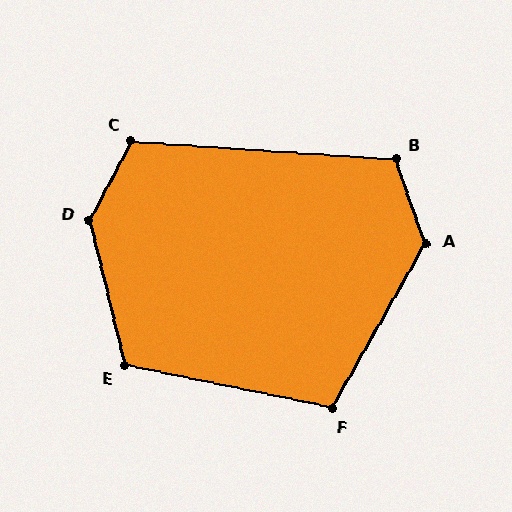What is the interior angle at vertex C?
Approximately 113 degrees (obtuse).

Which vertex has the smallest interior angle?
F, at approximately 108 degrees.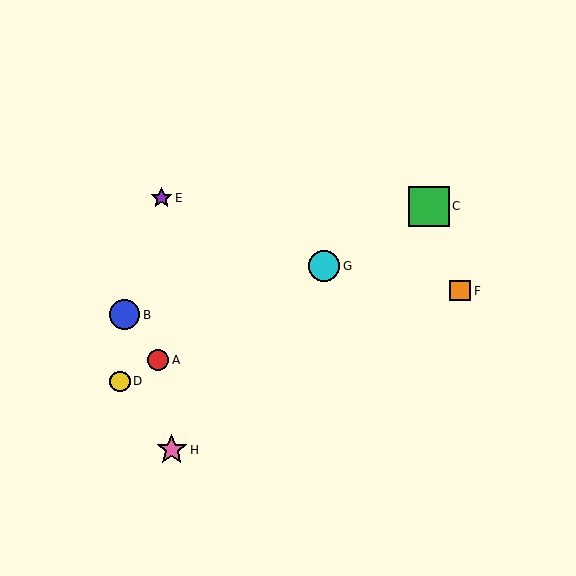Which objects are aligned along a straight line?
Objects A, C, D, G are aligned along a straight line.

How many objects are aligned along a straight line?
4 objects (A, C, D, G) are aligned along a straight line.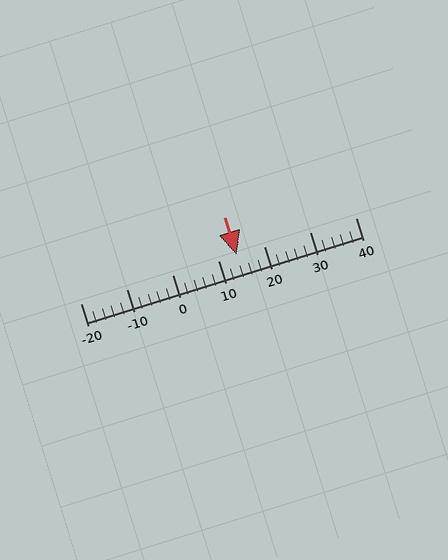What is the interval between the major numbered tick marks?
The major tick marks are spaced 10 units apart.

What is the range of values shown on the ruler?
The ruler shows values from -20 to 40.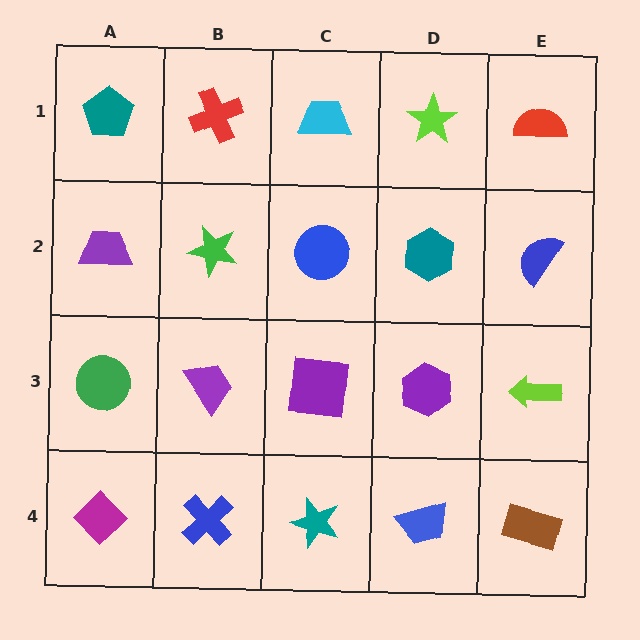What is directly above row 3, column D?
A teal hexagon.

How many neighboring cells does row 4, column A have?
2.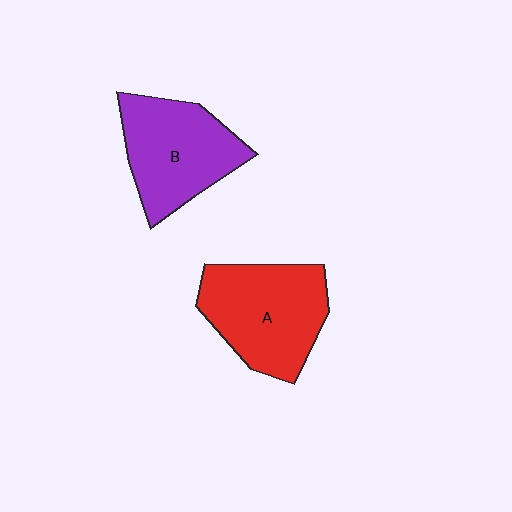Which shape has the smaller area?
Shape B (purple).